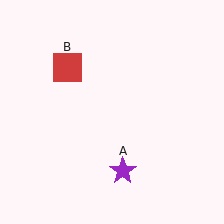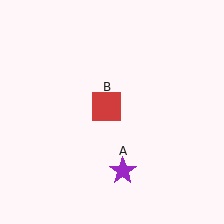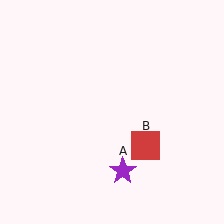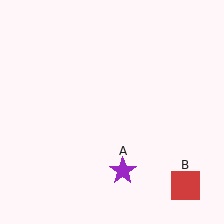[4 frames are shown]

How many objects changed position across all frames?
1 object changed position: red square (object B).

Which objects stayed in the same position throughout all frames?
Purple star (object A) remained stationary.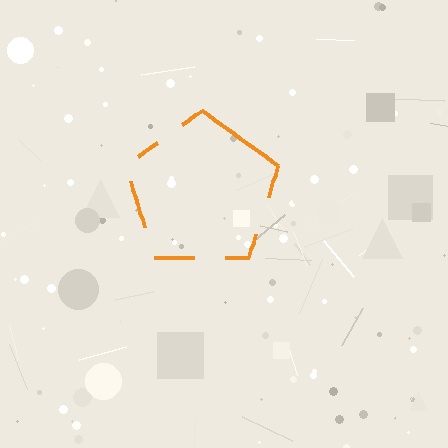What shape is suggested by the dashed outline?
The dashed outline suggests a pentagon.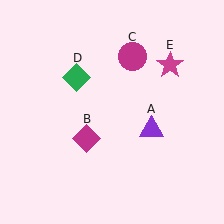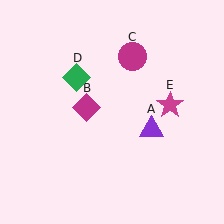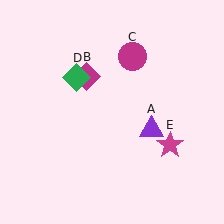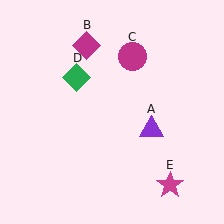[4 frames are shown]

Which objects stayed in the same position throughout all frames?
Purple triangle (object A) and magenta circle (object C) and green diamond (object D) remained stationary.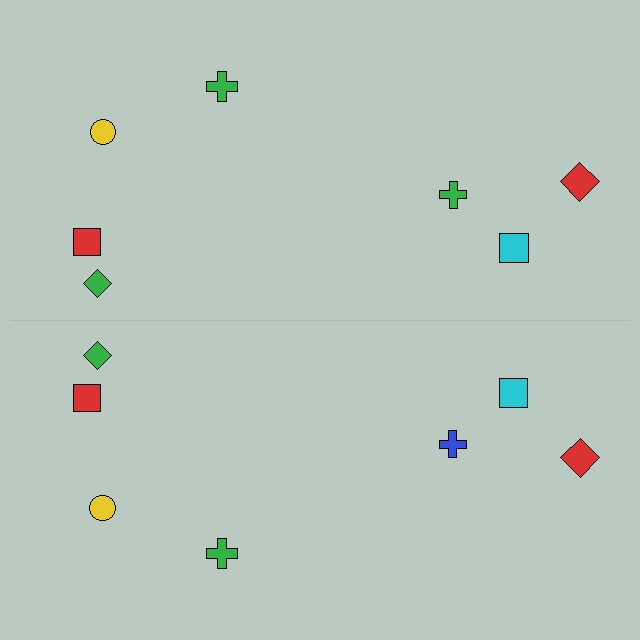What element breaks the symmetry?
The blue cross on the bottom side breaks the symmetry — its mirror counterpart is green.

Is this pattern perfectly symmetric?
No, the pattern is not perfectly symmetric. The blue cross on the bottom side breaks the symmetry — its mirror counterpart is green.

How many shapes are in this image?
There are 14 shapes in this image.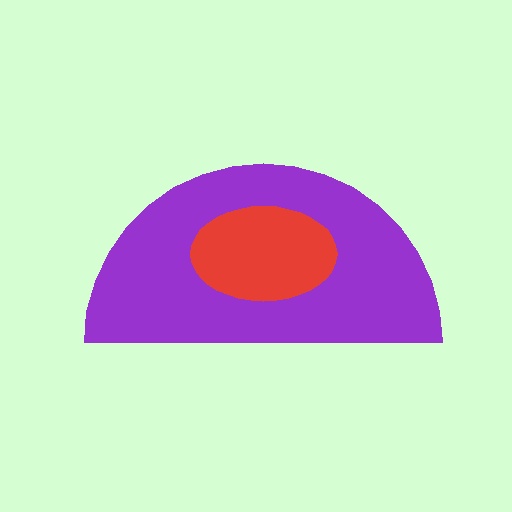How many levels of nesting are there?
2.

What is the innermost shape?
The red ellipse.